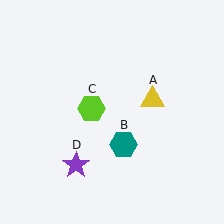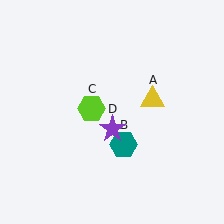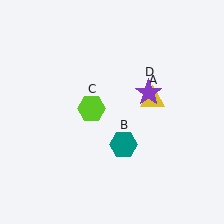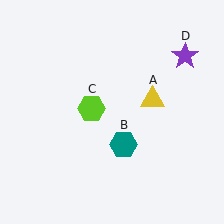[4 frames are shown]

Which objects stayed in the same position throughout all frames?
Yellow triangle (object A) and teal hexagon (object B) and lime hexagon (object C) remained stationary.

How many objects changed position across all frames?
1 object changed position: purple star (object D).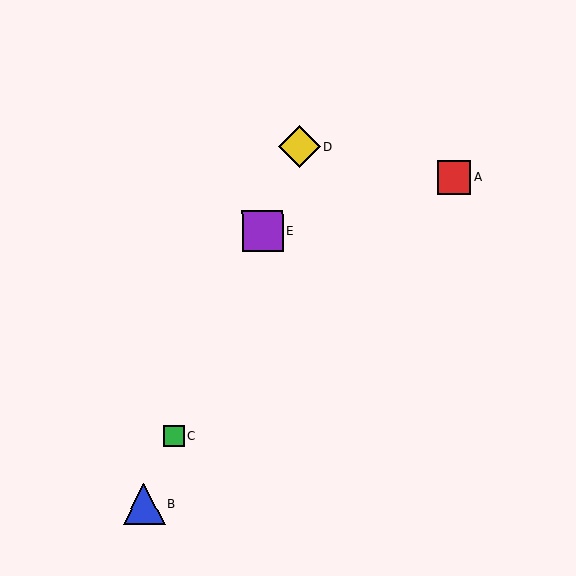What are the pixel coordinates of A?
Object A is at (454, 177).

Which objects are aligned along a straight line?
Objects B, C, D, E are aligned along a straight line.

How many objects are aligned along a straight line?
4 objects (B, C, D, E) are aligned along a straight line.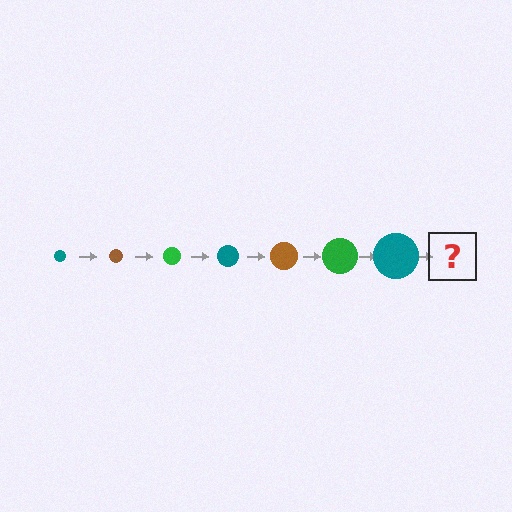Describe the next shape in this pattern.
It should be a brown circle, larger than the previous one.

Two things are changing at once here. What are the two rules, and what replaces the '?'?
The two rules are that the circle grows larger each step and the color cycles through teal, brown, and green. The '?' should be a brown circle, larger than the previous one.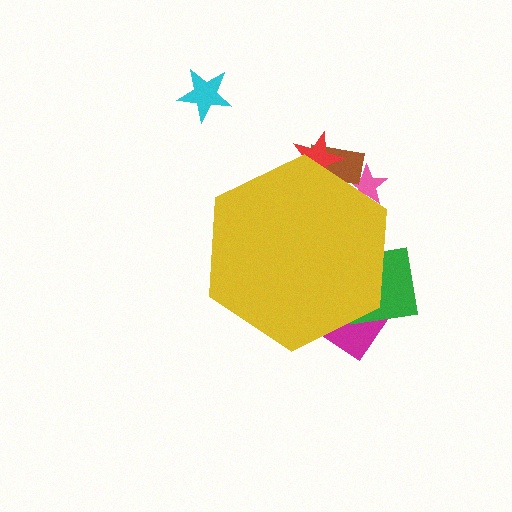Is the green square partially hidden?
Yes, the green square is partially hidden behind the yellow hexagon.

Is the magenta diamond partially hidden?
Yes, the magenta diamond is partially hidden behind the yellow hexagon.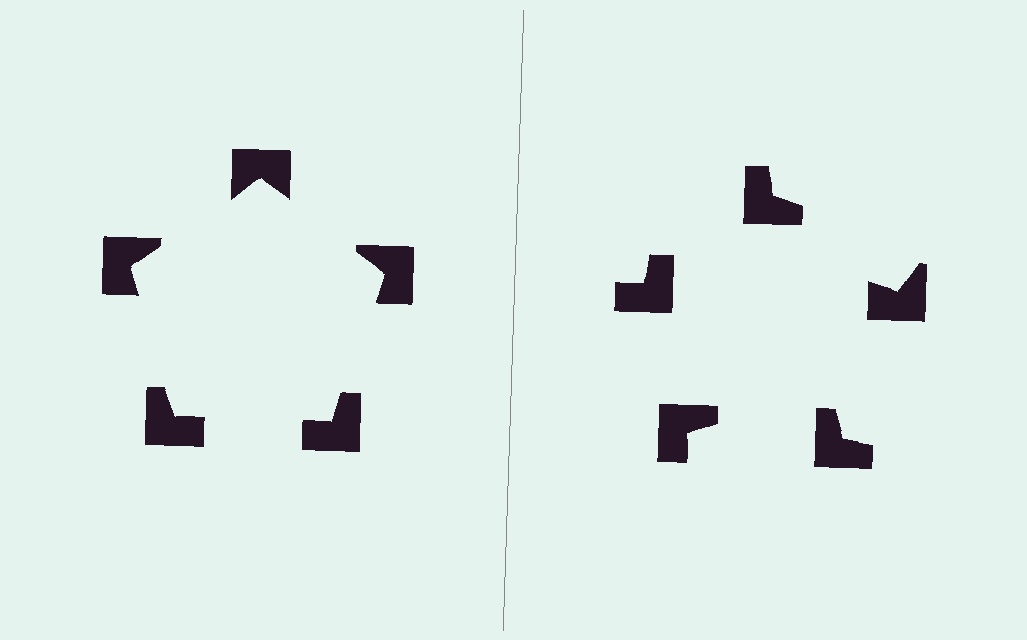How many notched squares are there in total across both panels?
10 — 5 on each side.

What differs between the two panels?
The notched squares are positioned identically on both sides; only the wedge orientations differ. On the left they align to a pentagon; on the right they are misaligned.